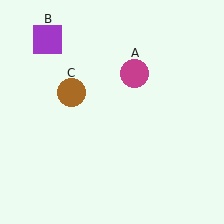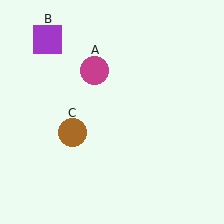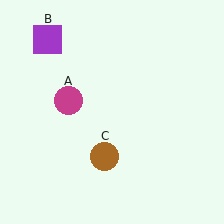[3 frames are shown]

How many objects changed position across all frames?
2 objects changed position: magenta circle (object A), brown circle (object C).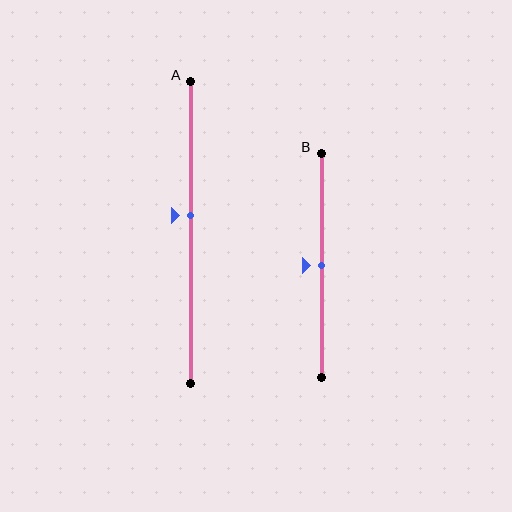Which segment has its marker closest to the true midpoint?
Segment B has its marker closest to the true midpoint.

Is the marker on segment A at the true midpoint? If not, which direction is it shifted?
No, the marker on segment A is shifted upward by about 6% of the segment length.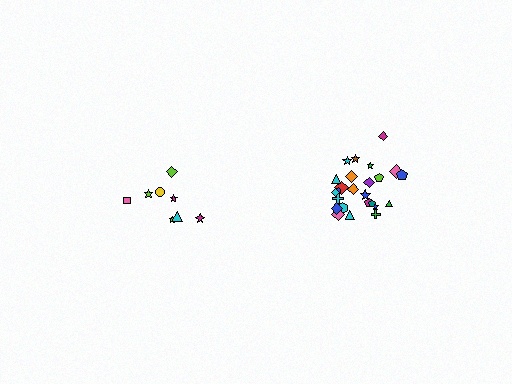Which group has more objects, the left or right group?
The right group.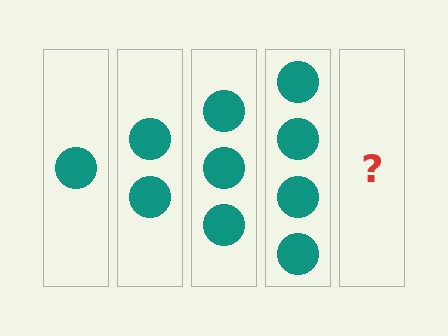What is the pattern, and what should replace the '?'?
The pattern is that each step adds one more circle. The '?' should be 5 circles.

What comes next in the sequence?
The next element should be 5 circles.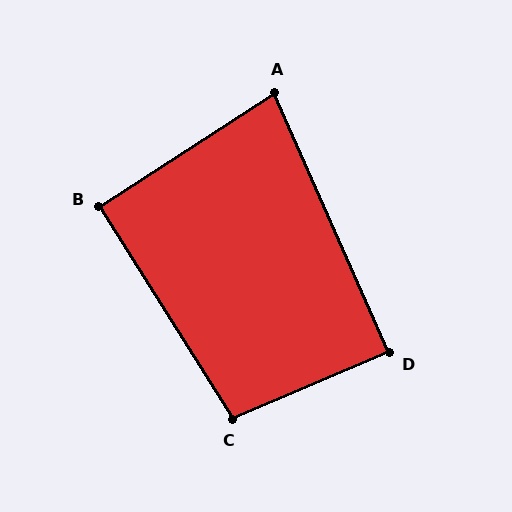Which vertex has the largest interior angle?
C, at approximately 99 degrees.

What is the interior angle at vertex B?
Approximately 91 degrees (approximately right).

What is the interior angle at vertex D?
Approximately 89 degrees (approximately right).